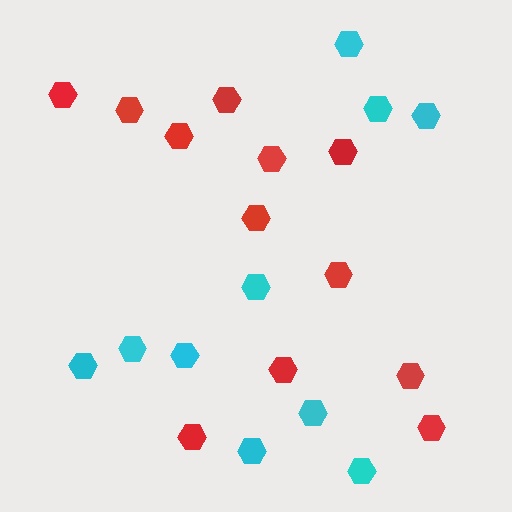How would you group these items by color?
There are 2 groups: one group of red hexagons (12) and one group of cyan hexagons (10).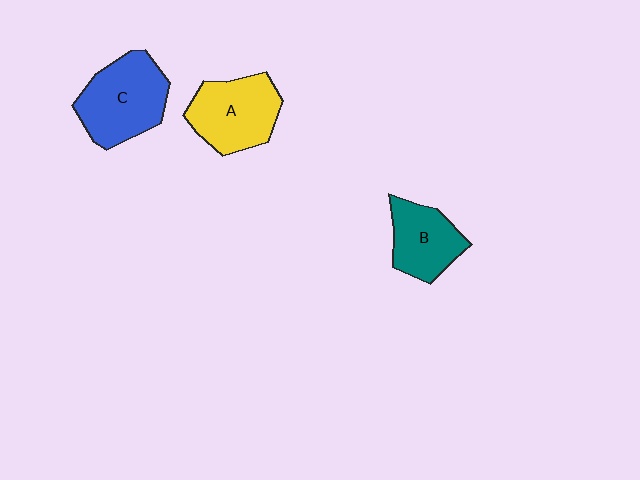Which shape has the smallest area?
Shape B (teal).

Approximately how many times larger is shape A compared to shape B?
Approximately 1.3 times.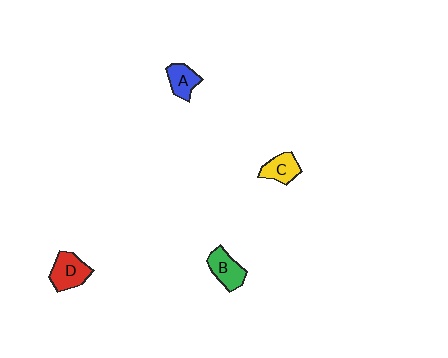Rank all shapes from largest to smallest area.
From largest to smallest: D (red), B (green), C (yellow), A (blue).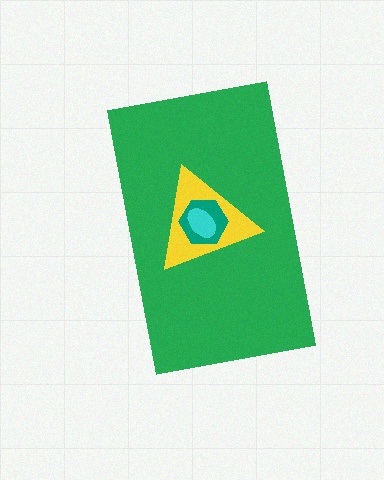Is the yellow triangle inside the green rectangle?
Yes.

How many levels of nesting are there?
4.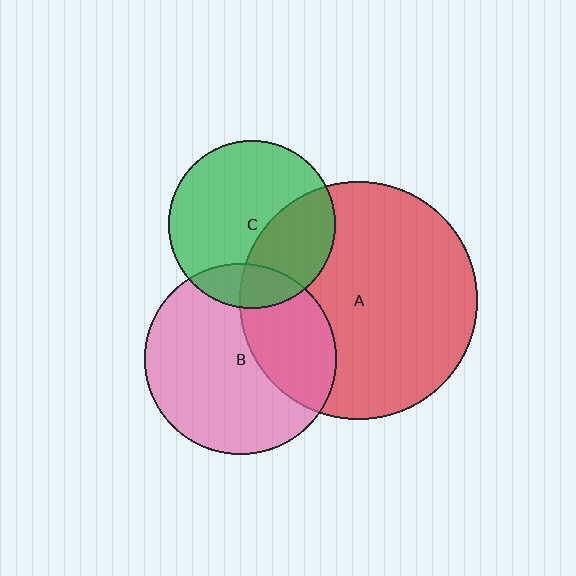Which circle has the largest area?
Circle A (red).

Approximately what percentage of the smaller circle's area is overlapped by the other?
Approximately 15%.